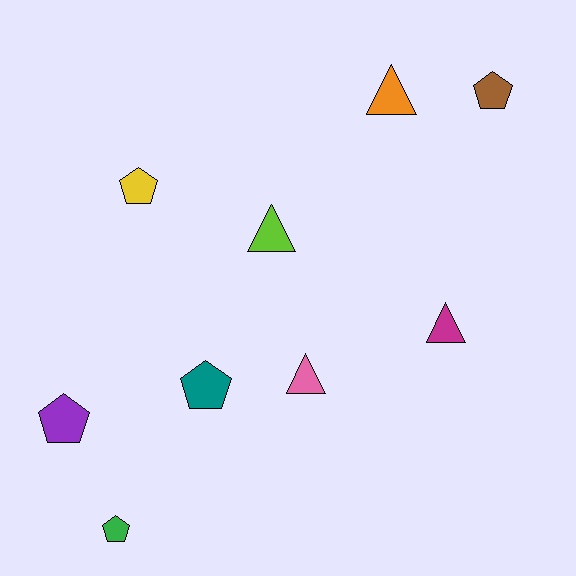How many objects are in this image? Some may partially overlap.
There are 9 objects.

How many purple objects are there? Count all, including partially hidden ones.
There is 1 purple object.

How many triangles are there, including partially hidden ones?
There are 4 triangles.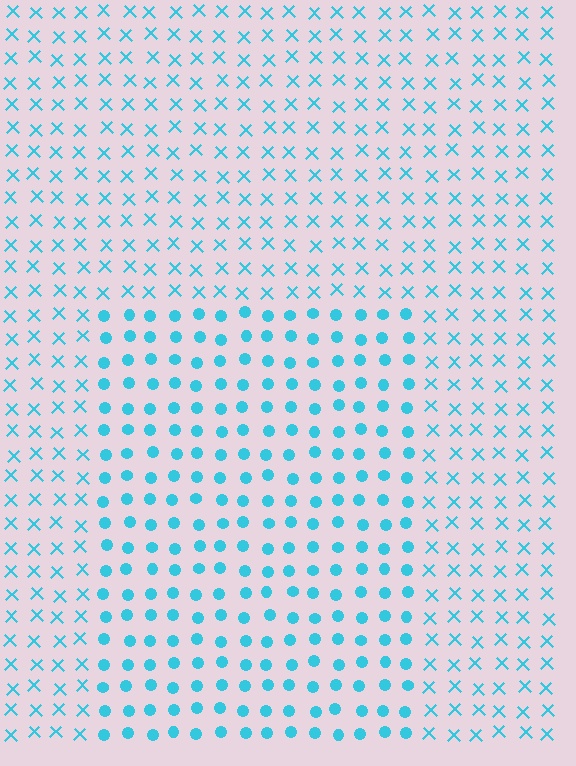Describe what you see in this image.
The image is filled with small cyan elements arranged in a uniform grid. A rectangle-shaped region contains circles, while the surrounding area contains X marks. The boundary is defined purely by the change in element shape.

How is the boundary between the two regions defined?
The boundary is defined by a change in element shape: circles inside vs. X marks outside. All elements share the same color and spacing.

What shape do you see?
I see a rectangle.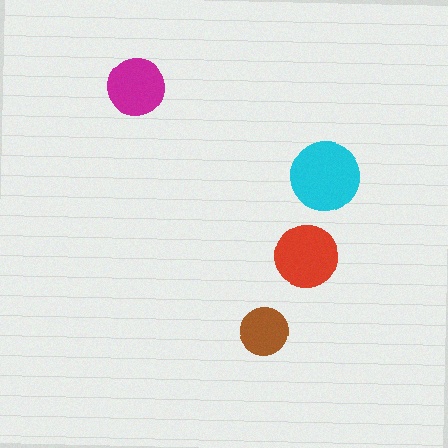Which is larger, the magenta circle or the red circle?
The red one.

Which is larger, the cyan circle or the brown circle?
The cyan one.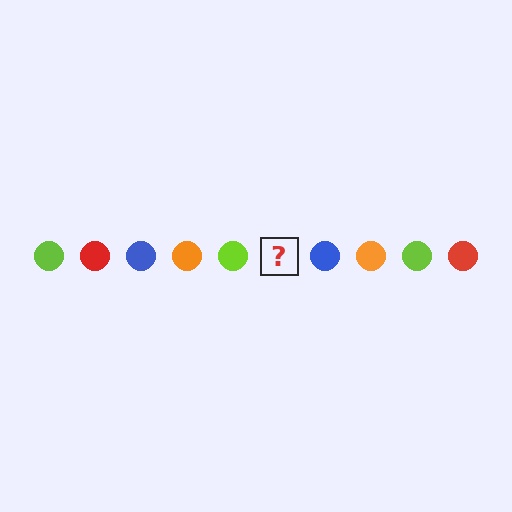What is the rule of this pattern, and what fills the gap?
The rule is that the pattern cycles through lime, red, blue, orange circles. The gap should be filled with a red circle.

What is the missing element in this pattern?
The missing element is a red circle.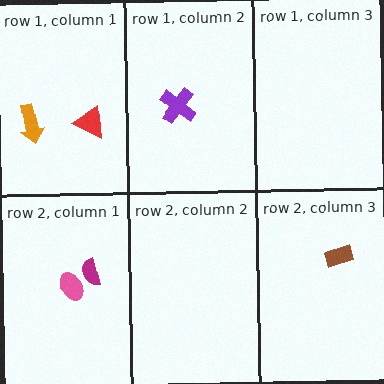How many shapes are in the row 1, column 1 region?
2.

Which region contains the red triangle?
The row 1, column 1 region.